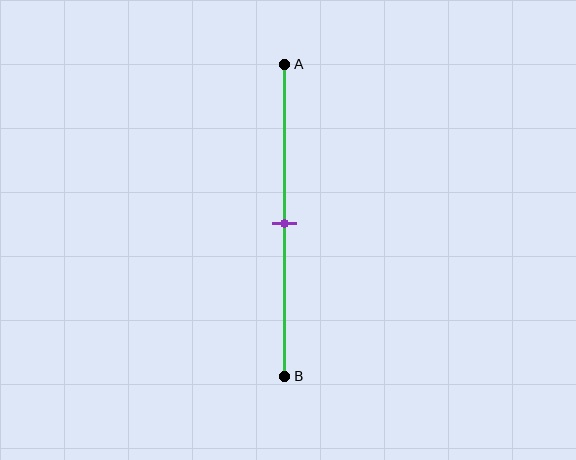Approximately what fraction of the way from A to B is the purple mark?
The purple mark is approximately 50% of the way from A to B.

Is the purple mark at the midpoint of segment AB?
Yes, the mark is approximately at the midpoint.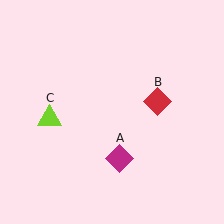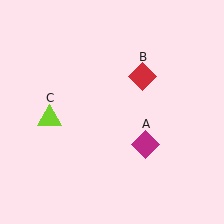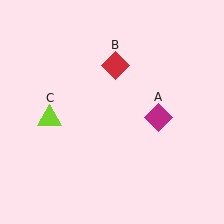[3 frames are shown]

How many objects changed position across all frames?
2 objects changed position: magenta diamond (object A), red diamond (object B).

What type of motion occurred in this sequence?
The magenta diamond (object A), red diamond (object B) rotated counterclockwise around the center of the scene.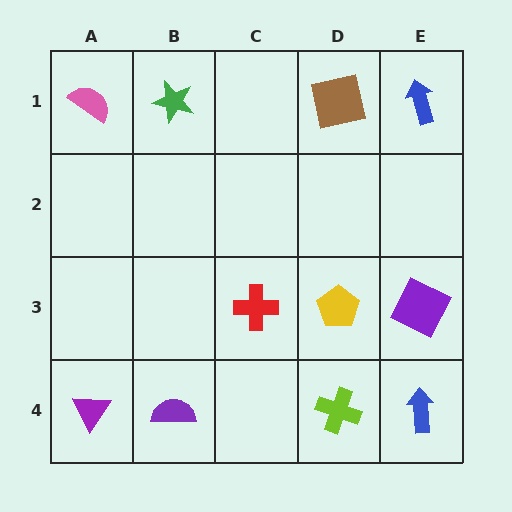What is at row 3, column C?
A red cross.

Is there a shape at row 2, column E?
No, that cell is empty.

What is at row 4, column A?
A purple triangle.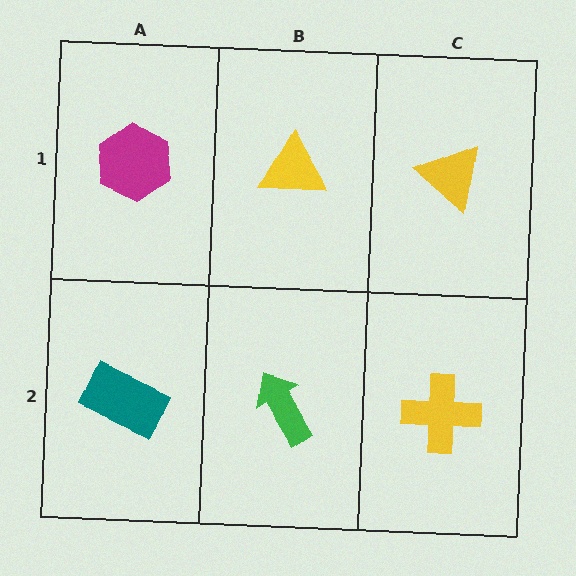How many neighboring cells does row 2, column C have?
2.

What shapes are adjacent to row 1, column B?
A green arrow (row 2, column B), a magenta hexagon (row 1, column A), a yellow triangle (row 1, column C).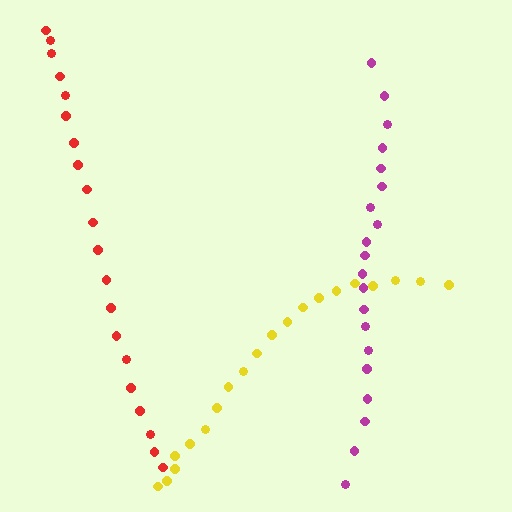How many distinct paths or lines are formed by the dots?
There are 3 distinct paths.